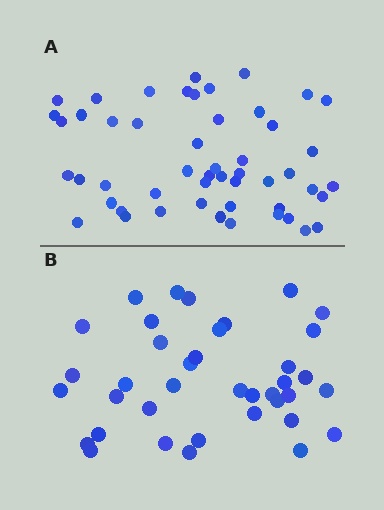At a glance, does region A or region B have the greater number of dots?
Region A (the top region) has more dots.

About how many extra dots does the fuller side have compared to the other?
Region A has approximately 15 more dots than region B.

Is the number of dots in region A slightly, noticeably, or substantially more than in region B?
Region A has noticeably more, but not dramatically so. The ratio is roughly 1.3 to 1.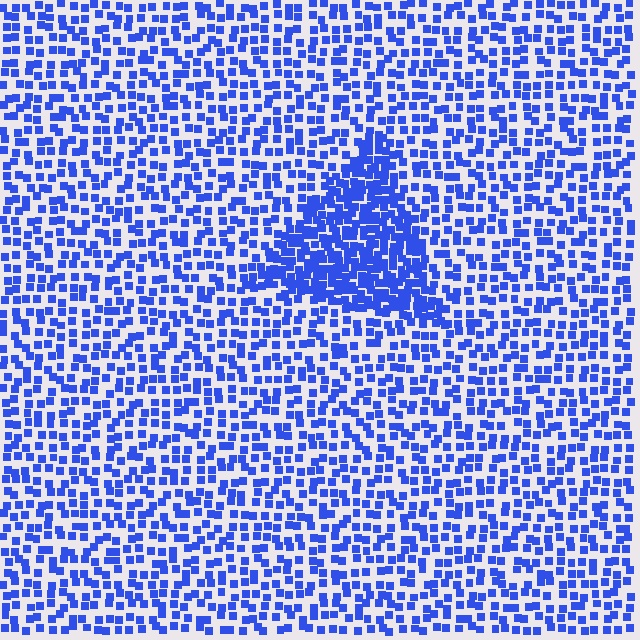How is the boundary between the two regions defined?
The boundary is defined by a change in element density (approximately 2.1x ratio). All elements are the same color, size, and shape.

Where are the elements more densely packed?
The elements are more densely packed inside the triangle boundary.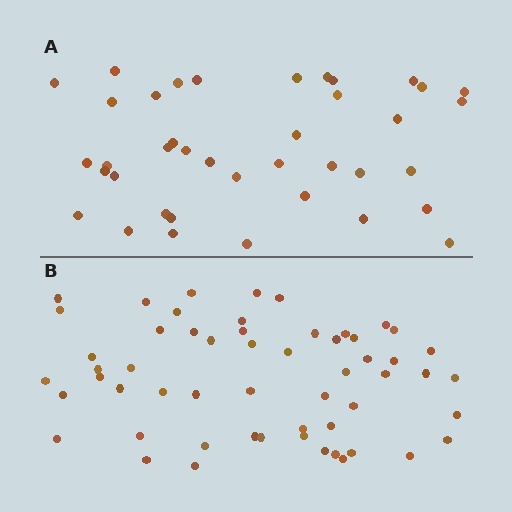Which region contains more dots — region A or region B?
Region B (the bottom region) has more dots.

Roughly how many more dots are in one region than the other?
Region B has approximately 15 more dots than region A.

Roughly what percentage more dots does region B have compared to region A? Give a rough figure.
About 45% more.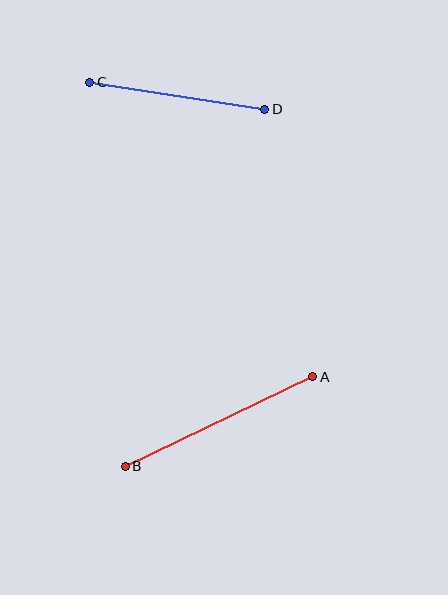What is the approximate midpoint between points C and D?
The midpoint is at approximately (177, 96) pixels.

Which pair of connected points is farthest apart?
Points A and B are farthest apart.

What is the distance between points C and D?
The distance is approximately 177 pixels.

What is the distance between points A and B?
The distance is approximately 208 pixels.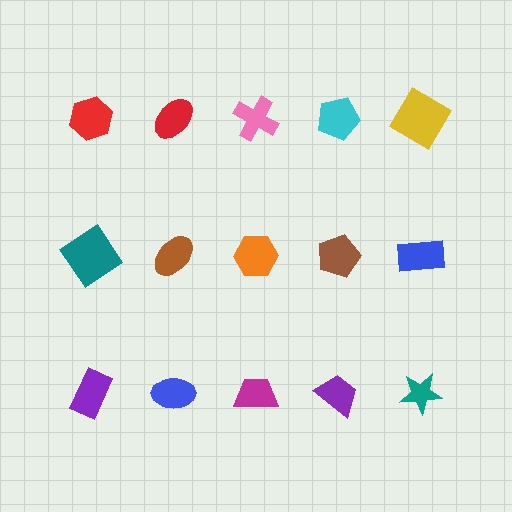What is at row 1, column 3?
A pink cross.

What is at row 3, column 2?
A blue ellipse.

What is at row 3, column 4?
A purple trapezoid.